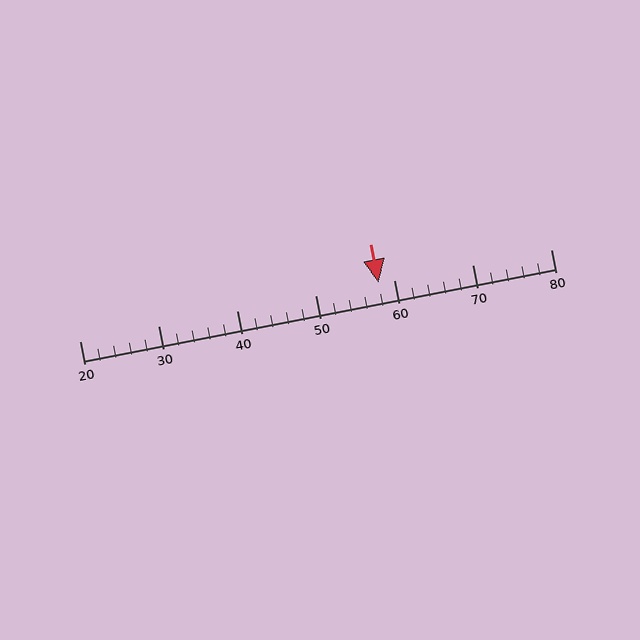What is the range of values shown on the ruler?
The ruler shows values from 20 to 80.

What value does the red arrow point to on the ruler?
The red arrow points to approximately 58.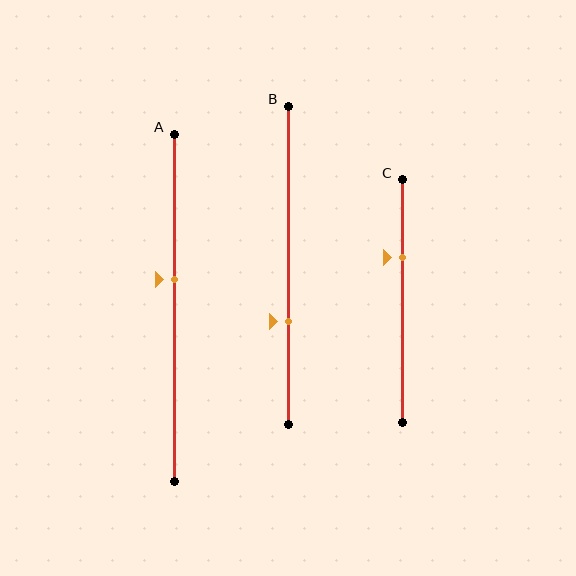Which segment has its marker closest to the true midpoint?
Segment A has its marker closest to the true midpoint.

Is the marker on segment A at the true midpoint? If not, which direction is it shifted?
No, the marker on segment A is shifted upward by about 8% of the segment length.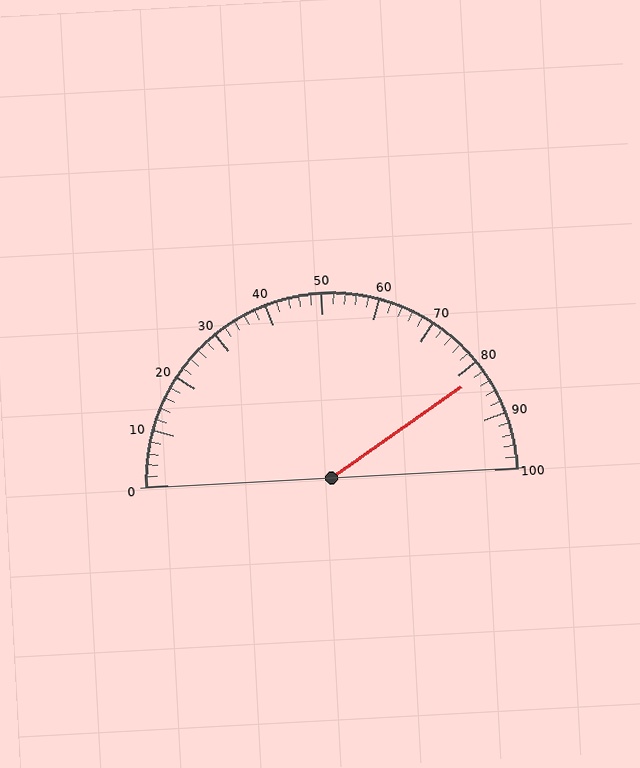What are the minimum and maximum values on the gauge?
The gauge ranges from 0 to 100.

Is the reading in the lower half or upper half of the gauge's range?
The reading is in the upper half of the range (0 to 100).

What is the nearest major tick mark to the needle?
The nearest major tick mark is 80.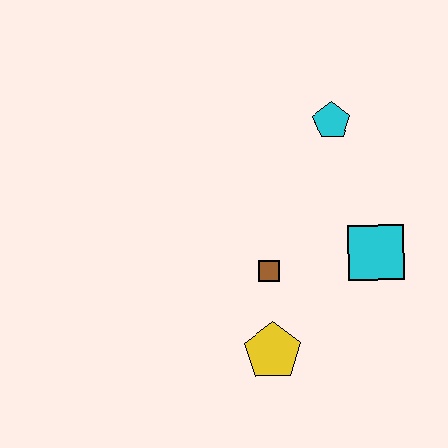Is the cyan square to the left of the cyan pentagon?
No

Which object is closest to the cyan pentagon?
The cyan square is closest to the cyan pentagon.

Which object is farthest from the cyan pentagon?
The yellow pentagon is farthest from the cyan pentagon.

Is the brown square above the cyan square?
No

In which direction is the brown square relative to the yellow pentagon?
The brown square is above the yellow pentagon.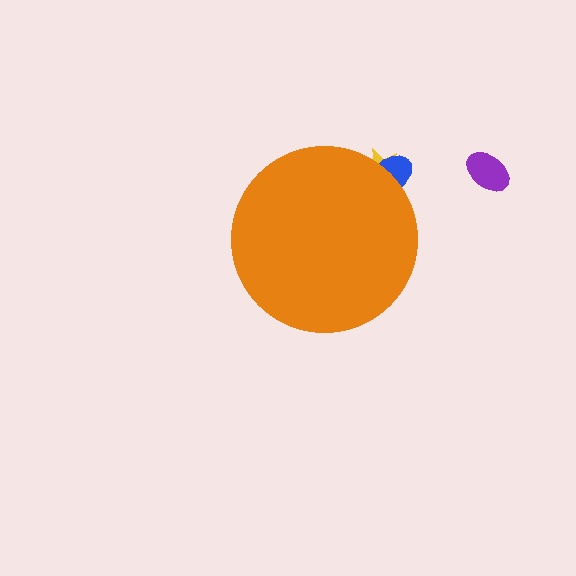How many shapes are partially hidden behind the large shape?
2 shapes are partially hidden.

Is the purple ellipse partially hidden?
No, the purple ellipse is fully visible.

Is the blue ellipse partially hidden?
Yes, the blue ellipse is partially hidden behind the orange circle.